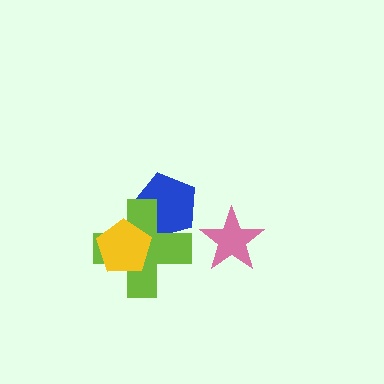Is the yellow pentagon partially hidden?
No, no other shape covers it.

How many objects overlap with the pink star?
0 objects overlap with the pink star.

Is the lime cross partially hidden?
Yes, it is partially covered by another shape.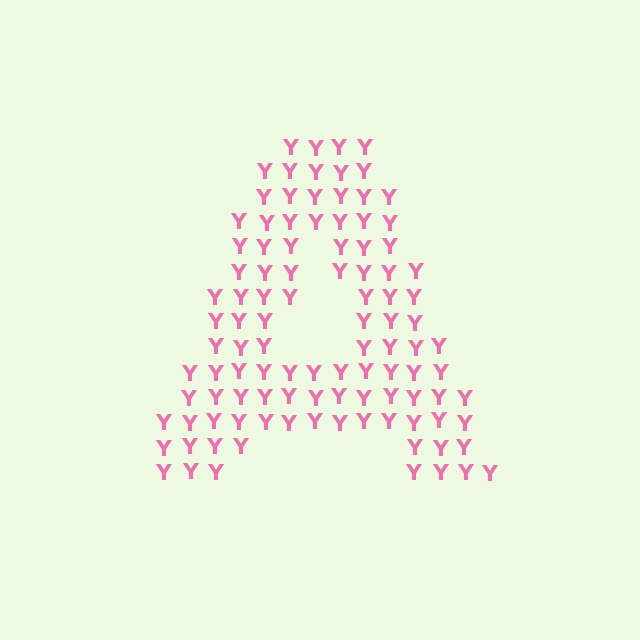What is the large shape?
The large shape is the letter A.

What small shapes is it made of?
It is made of small letter Y's.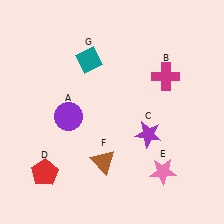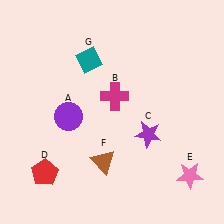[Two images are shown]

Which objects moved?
The objects that moved are: the magenta cross (B), the pink star (E).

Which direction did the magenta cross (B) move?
The magenta cross (B) moved left.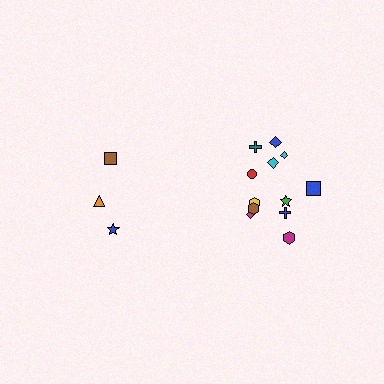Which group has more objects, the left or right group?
The right group.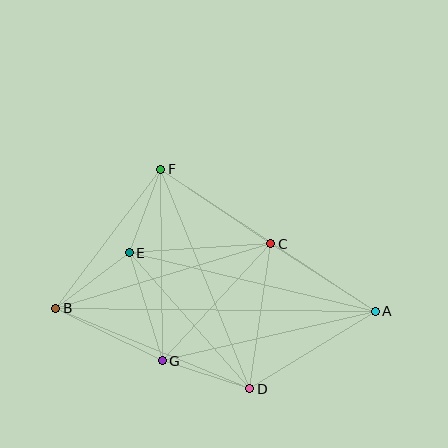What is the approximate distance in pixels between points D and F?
The distance between D and F is approximately 237 pixels.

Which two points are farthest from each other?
Points A and B are farthest from each other.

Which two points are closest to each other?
Points E and F are closest to each other.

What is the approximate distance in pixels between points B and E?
The distance between B and E is approximately 92 pixels.